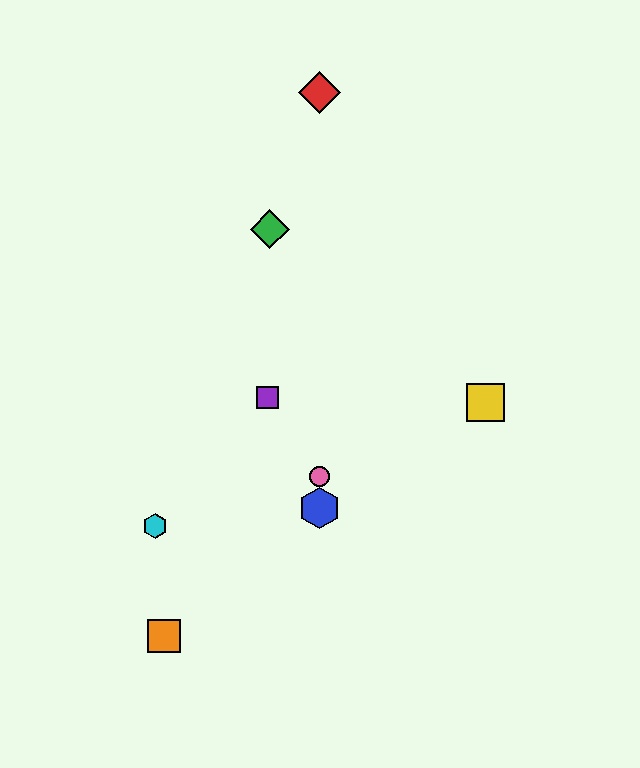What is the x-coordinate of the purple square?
The purple square is at x≈267.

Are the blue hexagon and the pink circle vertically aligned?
Yes, both are at x≈319.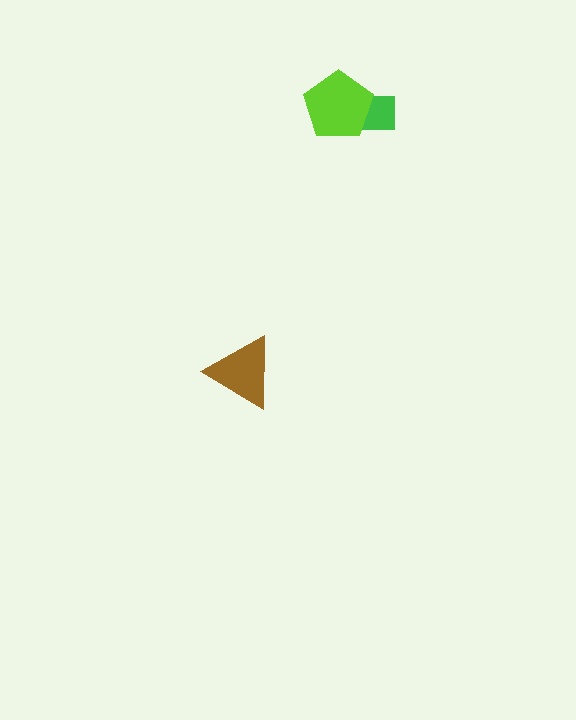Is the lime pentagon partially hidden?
No, no other shape covers it.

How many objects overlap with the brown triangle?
0 objects overlap with the brown triangle.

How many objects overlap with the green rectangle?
1 object overlaps with the green rectangle.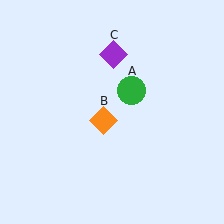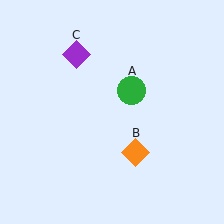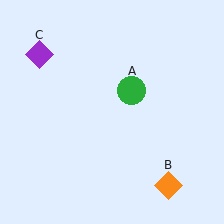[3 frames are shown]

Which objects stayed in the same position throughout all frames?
Green circle (object A) remained stationary.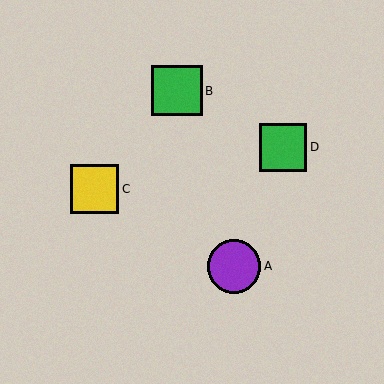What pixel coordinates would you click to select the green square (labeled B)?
Click at (177, 91) to select the green square B.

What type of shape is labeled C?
Shape C is a yellow square.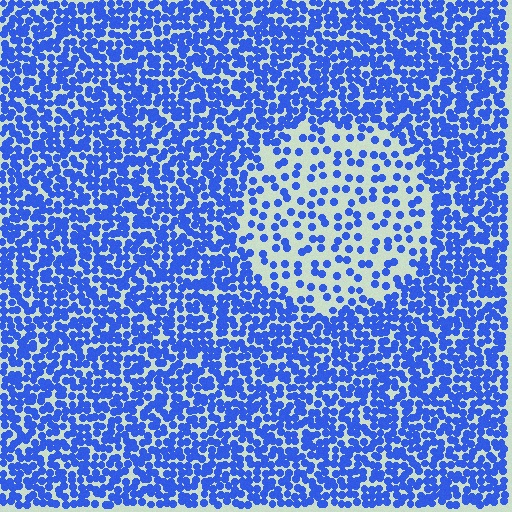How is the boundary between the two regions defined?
The boundary is defined by a change in element density (approximately 2.5x ratio). All elements are the same color, size, and shape.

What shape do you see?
I see a circle.